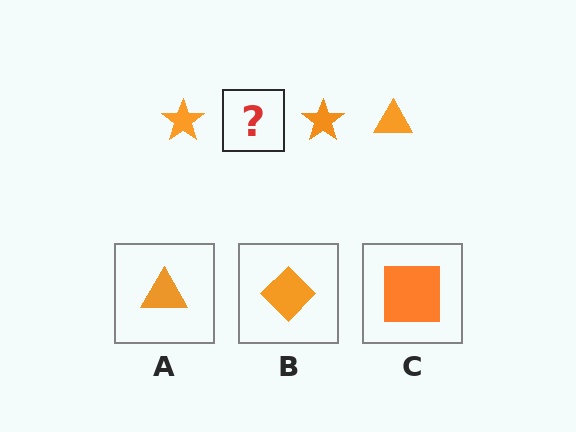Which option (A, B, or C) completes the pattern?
A.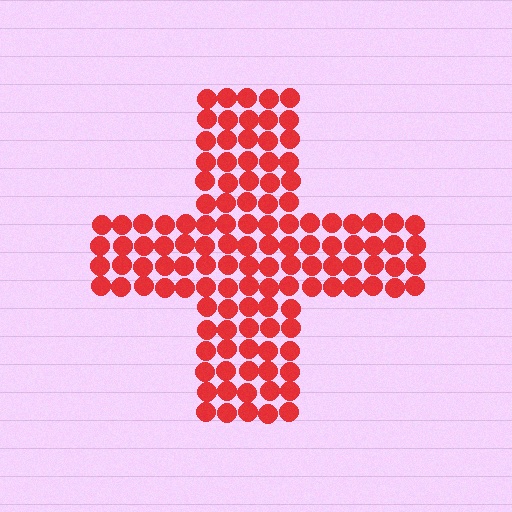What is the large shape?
The large shape is a cross.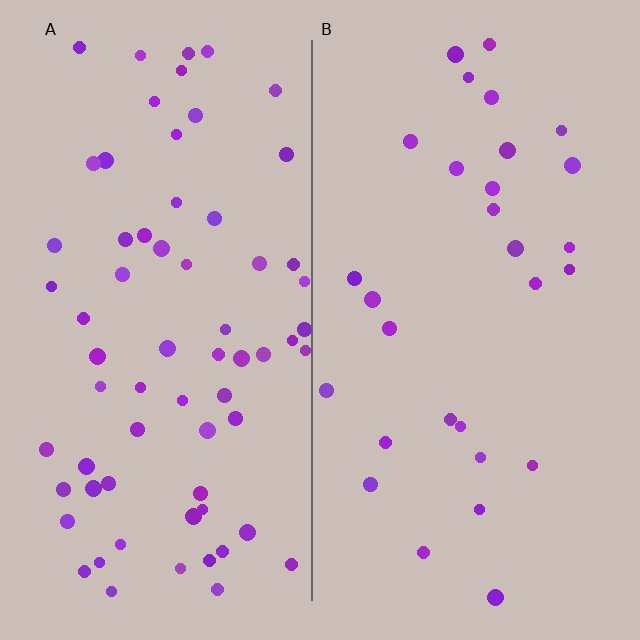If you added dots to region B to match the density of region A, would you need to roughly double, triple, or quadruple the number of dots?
Approximately double.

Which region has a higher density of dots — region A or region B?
A (the left).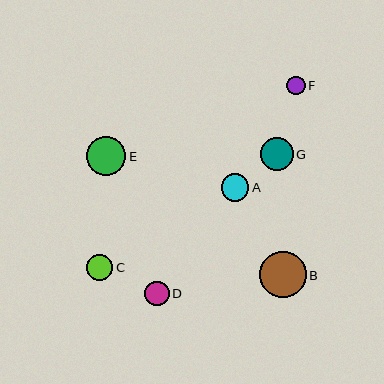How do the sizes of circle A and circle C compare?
Circle A and circle C are approximately the same size.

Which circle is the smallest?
Circle F is the smallest with a size of approximately 18 pixels.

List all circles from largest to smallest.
From largest to smallest: B, E, G, A, C, D, F.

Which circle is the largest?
Circle B is the largest with a size of approximately 46 pixels.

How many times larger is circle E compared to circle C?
Circle E is approximately 1.5 times the size of circle C.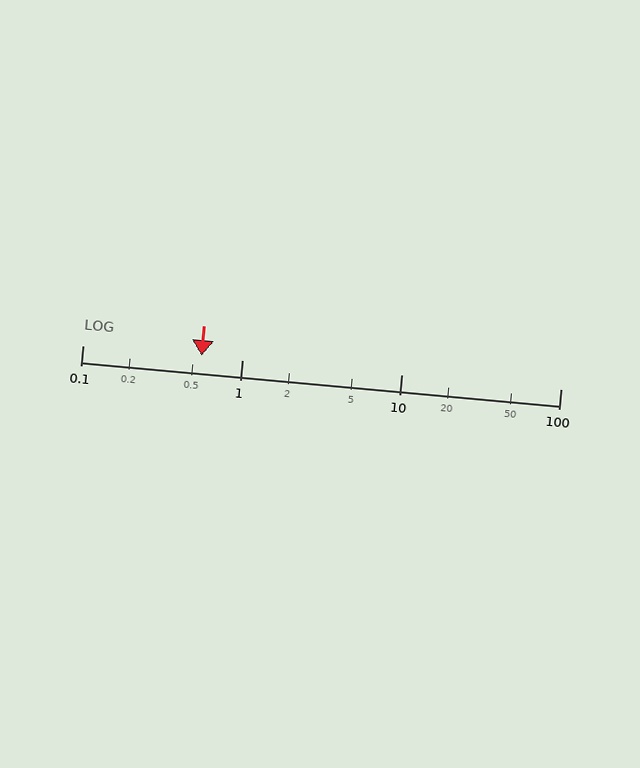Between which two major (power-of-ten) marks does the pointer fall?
The pointer is between 0.1 and 1.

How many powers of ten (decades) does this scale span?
The scale spans 3 decades, from 0.1 to 100.